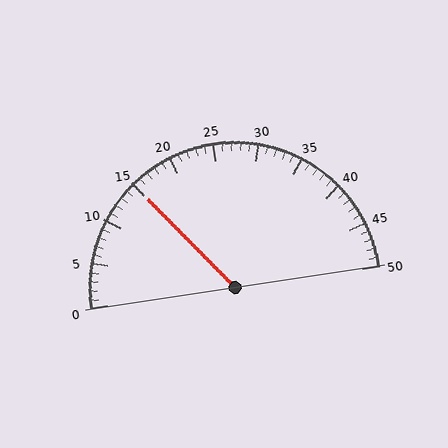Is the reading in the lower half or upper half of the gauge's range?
The reading is in the lower half of the range (0 to 50).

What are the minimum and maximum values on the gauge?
The gauge ranges from 0 to 50.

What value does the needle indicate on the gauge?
The needle indicates approximately 15.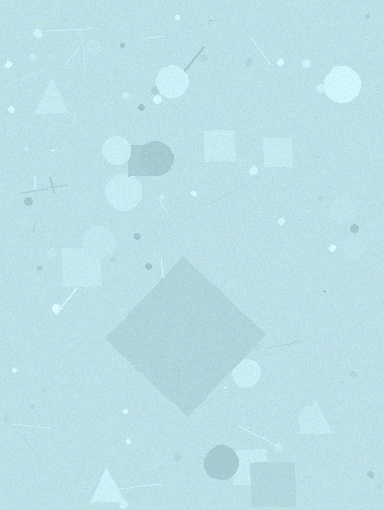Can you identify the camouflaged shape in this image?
The camouflaged shape is a diamond.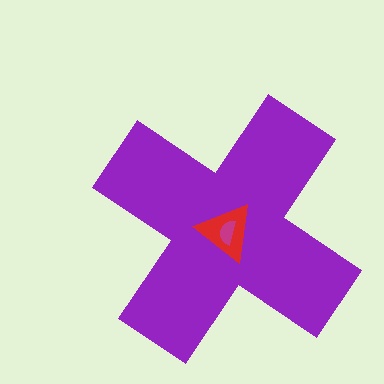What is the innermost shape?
The magenta semicircle.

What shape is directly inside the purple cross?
The red triangle.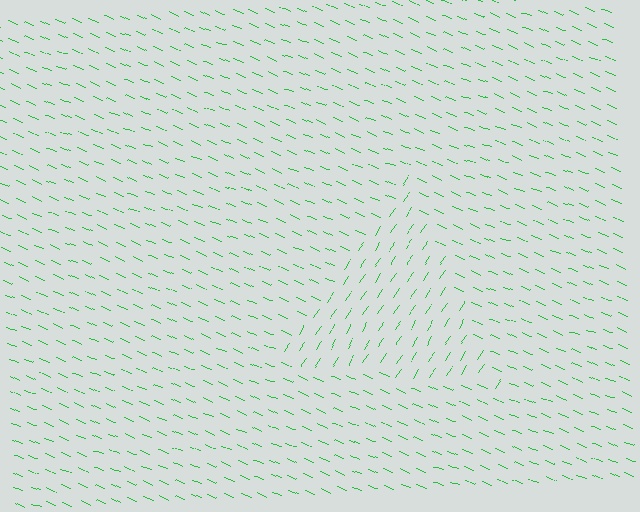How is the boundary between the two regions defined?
The boundary is defined purely by a change in line orientation (approximately 79 degrees difference). All lines are the same color and thickness.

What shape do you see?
I see a triangle.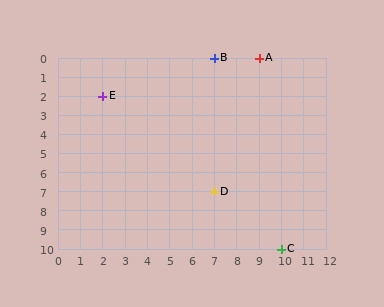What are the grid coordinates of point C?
Point C is at grid coordinates (10, 10).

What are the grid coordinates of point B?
Point B is at grid coordinates (7, 0).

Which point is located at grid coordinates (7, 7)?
Point D is at (7, 7).